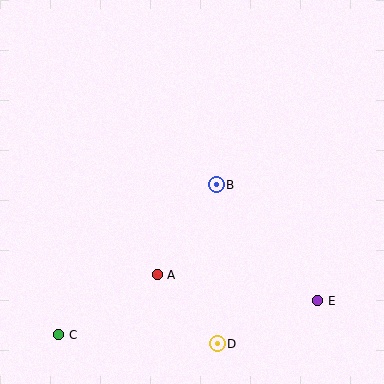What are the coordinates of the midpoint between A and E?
The midpoint between A and E is at (238, 288).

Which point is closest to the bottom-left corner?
Point C is closest to the bottom-left corner.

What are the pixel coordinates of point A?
Point A is at (157, 275).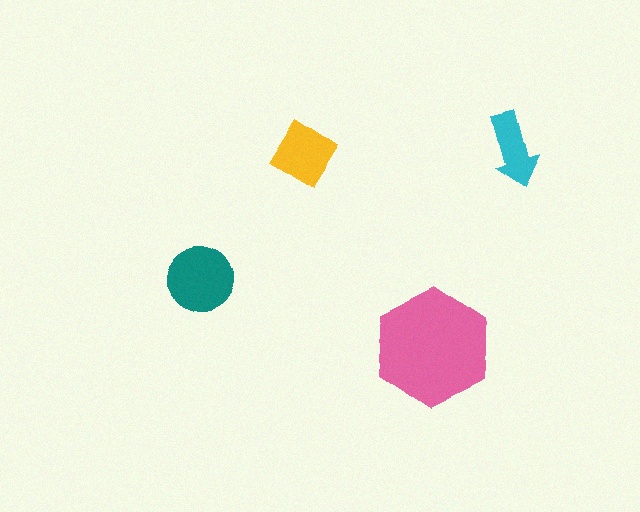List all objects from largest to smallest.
The pink hexagon, the teal circle, the yellow diamond, the cyan arrow.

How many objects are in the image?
There are 4 objects in the image.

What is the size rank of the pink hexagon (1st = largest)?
1st.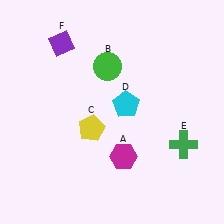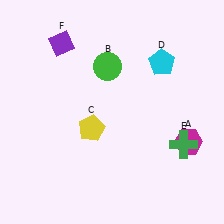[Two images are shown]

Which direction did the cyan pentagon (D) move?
The cyan pentagon (D) moved up.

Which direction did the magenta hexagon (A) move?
The magenta hexagon (A) moved right.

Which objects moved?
The objects that moved are: the magenta hexagon (A), the cyan pentagon (D).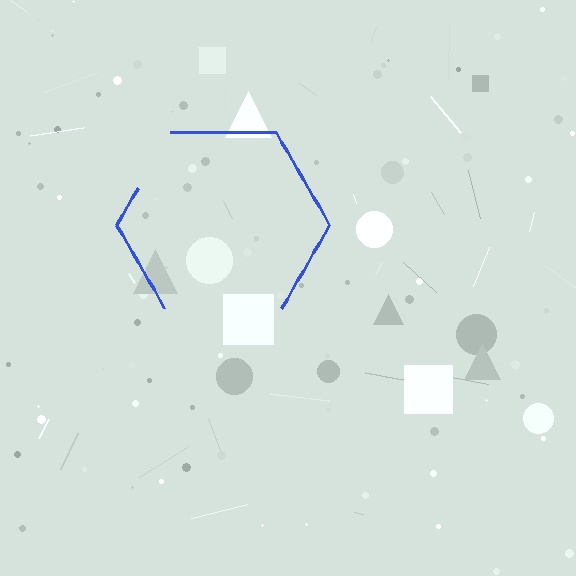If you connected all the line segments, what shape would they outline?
They would outline a hexagon.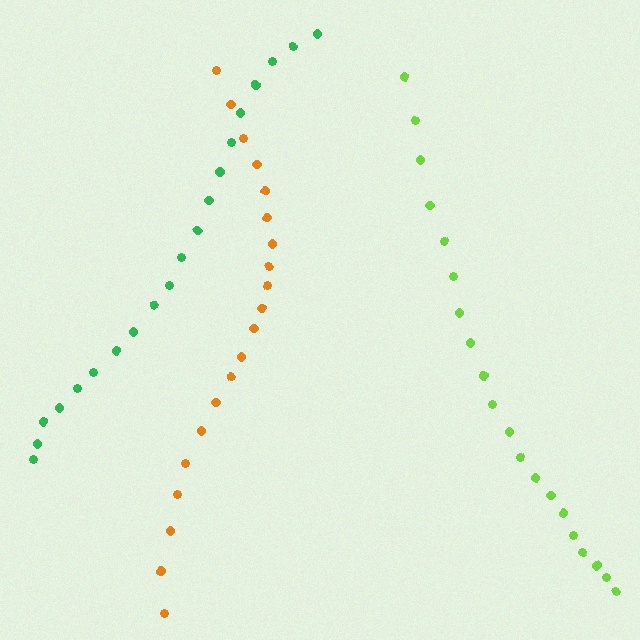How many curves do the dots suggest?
There are 3 distinct paths.